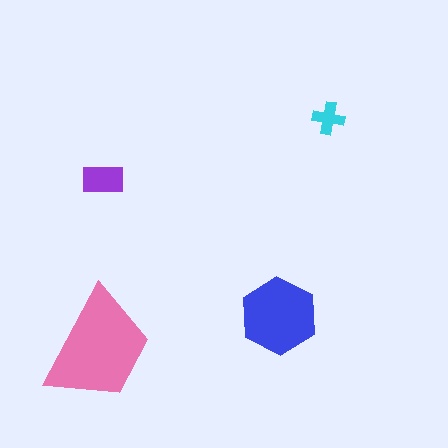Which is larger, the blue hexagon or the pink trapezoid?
The pink trapezoid.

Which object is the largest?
The pink trapezoid.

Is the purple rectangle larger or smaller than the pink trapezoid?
Smaller.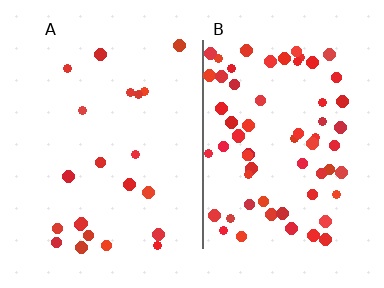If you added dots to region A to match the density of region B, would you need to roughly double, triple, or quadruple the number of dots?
Approximately triple.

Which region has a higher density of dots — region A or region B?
B (the right).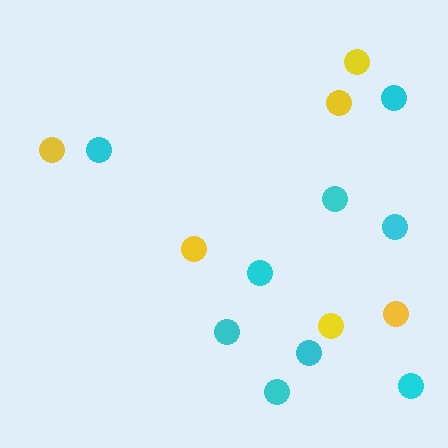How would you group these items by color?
There are 2 groups: one group of yellow circles (6) and one group of cyan circles (9).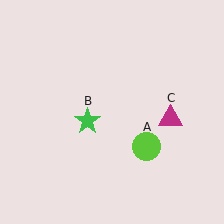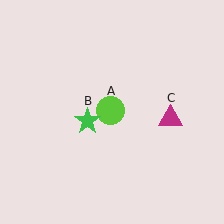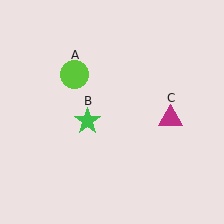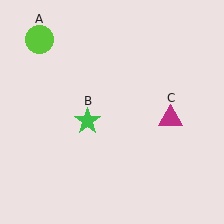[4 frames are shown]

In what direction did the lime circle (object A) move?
The lime circle (object A) moved up and to the left.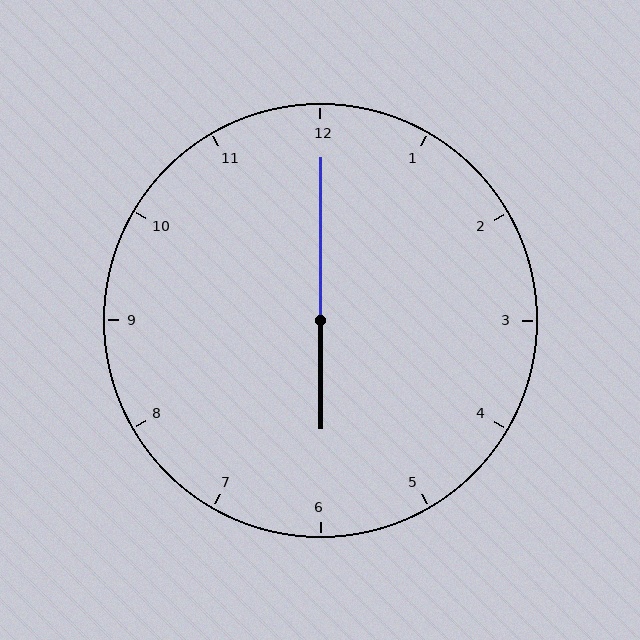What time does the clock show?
6:00.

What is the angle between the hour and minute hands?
Approximately 180 degrees.